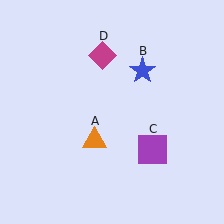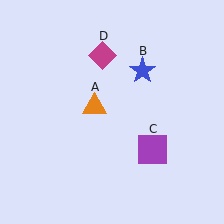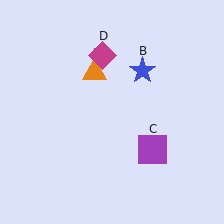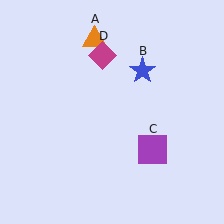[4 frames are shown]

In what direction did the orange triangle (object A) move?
The orange triangle (object A) moved up.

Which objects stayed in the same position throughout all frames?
Blue star (object B) and purple square (object C) and magenta diamond (object D) remained stationary.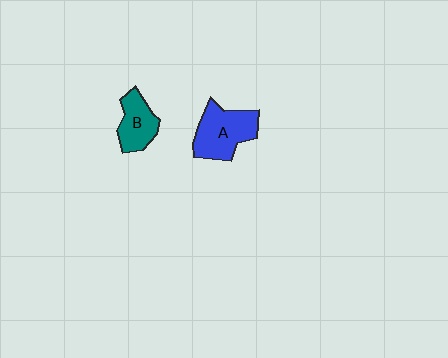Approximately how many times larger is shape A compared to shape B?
Approximately 1.5 times.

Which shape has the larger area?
Shape A (blue).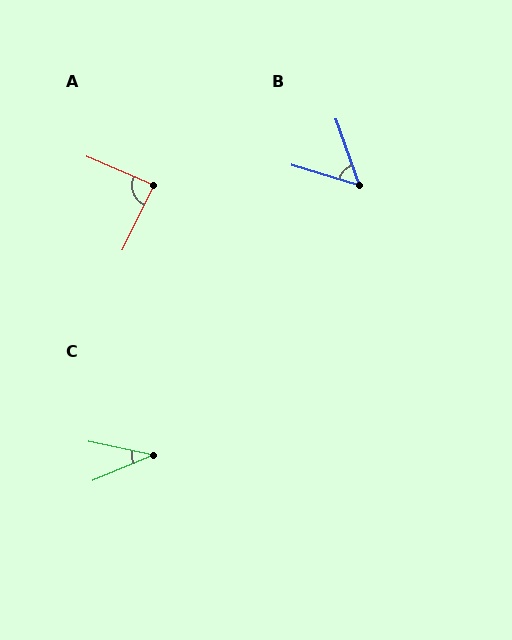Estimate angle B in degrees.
Approximately 53 degrees.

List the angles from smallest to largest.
C (35°), B (53°), A (87°).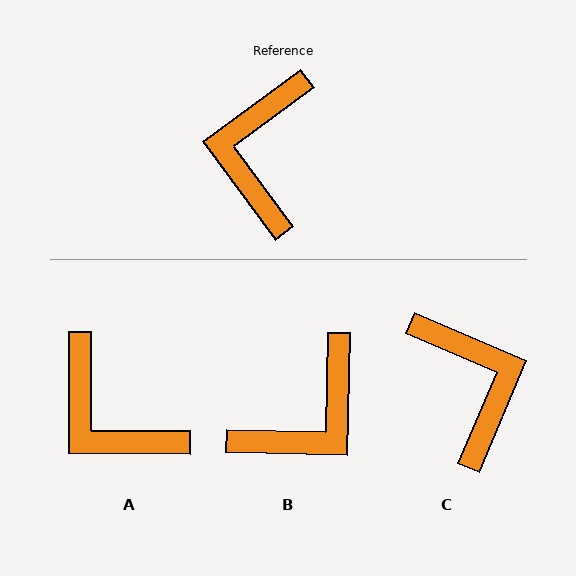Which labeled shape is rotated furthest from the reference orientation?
C, about 149 degrees away.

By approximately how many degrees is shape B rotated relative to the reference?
Approximately 142 degrees counter-clockwise.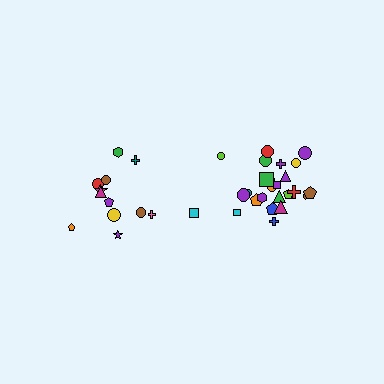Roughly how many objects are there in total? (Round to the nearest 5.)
Roughly 35 objects in total.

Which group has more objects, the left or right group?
The right group.